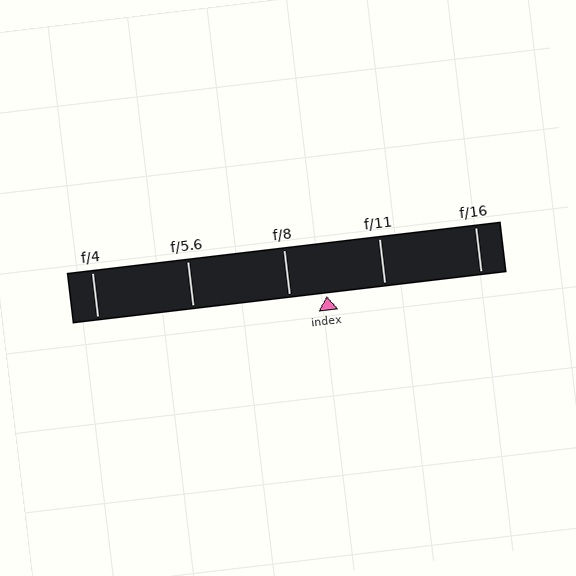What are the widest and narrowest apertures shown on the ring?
The widest aperture shown is f/4 and the narrowest is f/16.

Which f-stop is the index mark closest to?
The index mark is closest to f/8.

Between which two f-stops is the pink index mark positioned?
The index mark is between f/8 and f/11.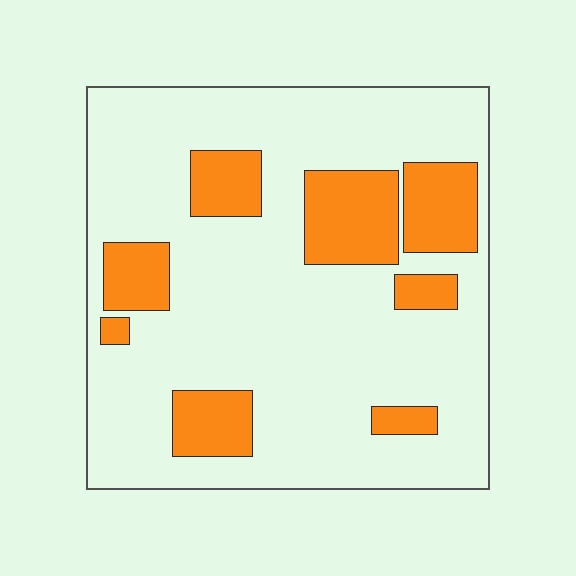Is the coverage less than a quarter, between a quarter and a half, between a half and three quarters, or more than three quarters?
Less than a quarter.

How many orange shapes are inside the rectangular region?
8.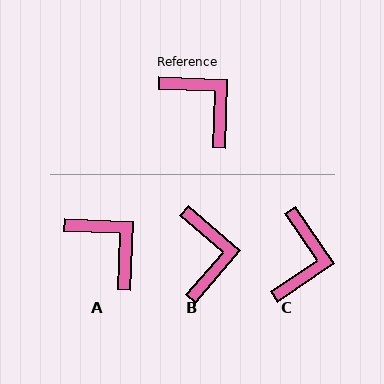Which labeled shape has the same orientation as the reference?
A.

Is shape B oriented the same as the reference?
No, it is off by about 38 degrees.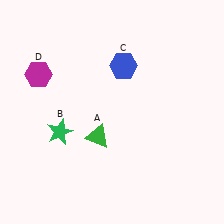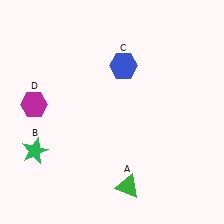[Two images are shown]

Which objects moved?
The objects that moved are: the green triangle (A), the green star (B), the magenta hexagon (D).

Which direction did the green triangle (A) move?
The green triangle (A) moved down.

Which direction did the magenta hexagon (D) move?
The magenta hexagon (D) moved down.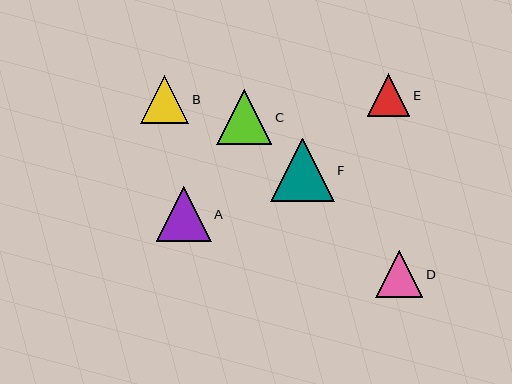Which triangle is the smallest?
Triangle E is the smallest with a size of approximately 42 pixels.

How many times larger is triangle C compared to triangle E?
Triangle C is approximately 1.3 times the size of triangle E.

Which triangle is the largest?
Triangle F is the largest with a size of approximately 63 pixels.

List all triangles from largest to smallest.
From largest to smallest: F, A, C, B, D, E.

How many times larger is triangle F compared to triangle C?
Triangle F is approximately 1.2 times the size of triangle C.